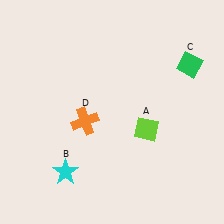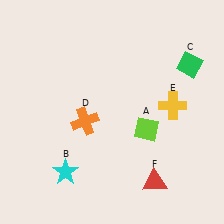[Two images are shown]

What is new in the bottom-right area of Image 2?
A red triangle (F) was added in the bottom-right area of Image 2.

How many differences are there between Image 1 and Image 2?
There are 2 differences between the two images.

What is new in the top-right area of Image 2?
A yellow cross (E) was added in the top-right area of Image 2.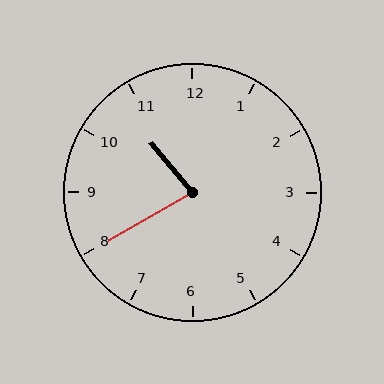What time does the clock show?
10:40.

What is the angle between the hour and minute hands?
Approximately 80 degrees.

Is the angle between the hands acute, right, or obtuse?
It is acute.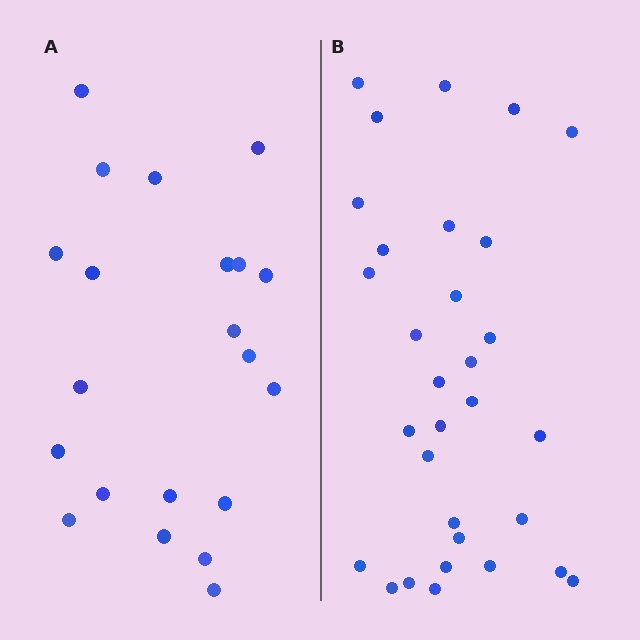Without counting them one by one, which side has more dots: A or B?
Region B (the right region) has more dots.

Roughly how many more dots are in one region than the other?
Region B has roughly 10 or so more dots than region A.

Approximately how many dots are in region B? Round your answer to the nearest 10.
About 30 dots. (The exact count is 31, which rounds to 30.)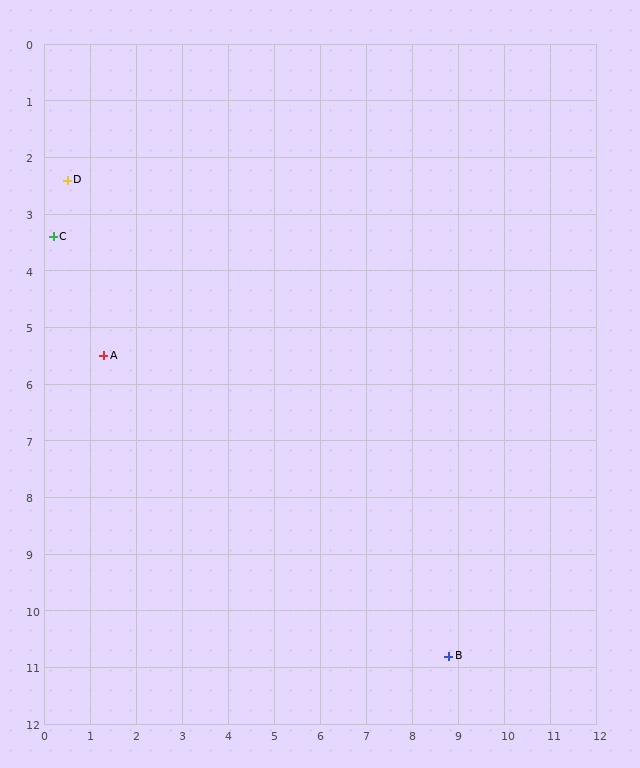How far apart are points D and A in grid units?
Points D and A are about 3.2 grid units apart.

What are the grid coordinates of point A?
Point A is at approximately (1.3, 5.5).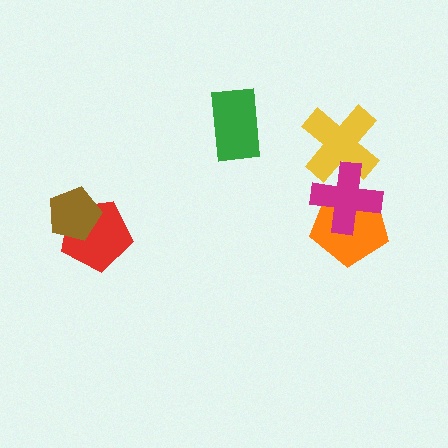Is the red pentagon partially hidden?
Yes, it is partially covered by another shape.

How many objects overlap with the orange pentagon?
1 object overlaps with the orange pentagon.